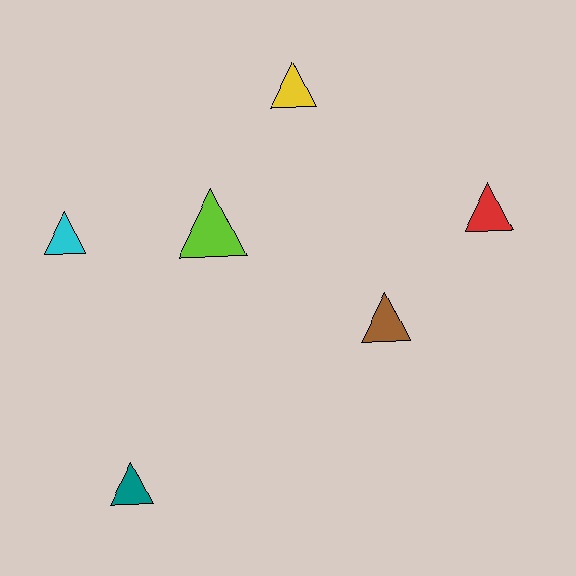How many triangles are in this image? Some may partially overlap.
There are 6 triangles.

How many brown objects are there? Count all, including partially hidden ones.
There is 1 brown object.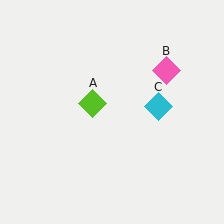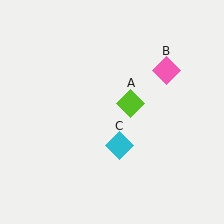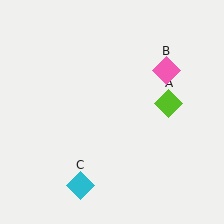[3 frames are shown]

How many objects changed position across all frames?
2 objects changed position: lime diamond (object A), cyan diamond (object C).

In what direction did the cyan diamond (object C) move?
The cyan diamond (object C) moved down and to the left.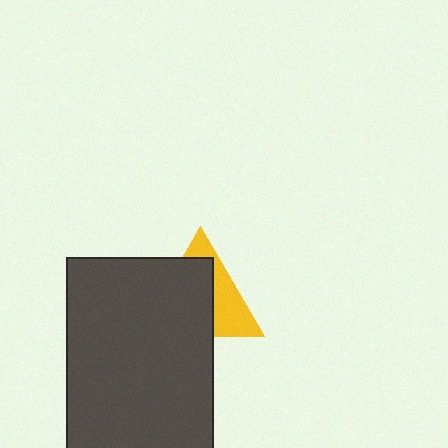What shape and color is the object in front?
The object in front is a dark gray rectangle.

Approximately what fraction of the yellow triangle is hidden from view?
Roughly 60% of the yellow triangle is hidden behind the dark gray rectangle.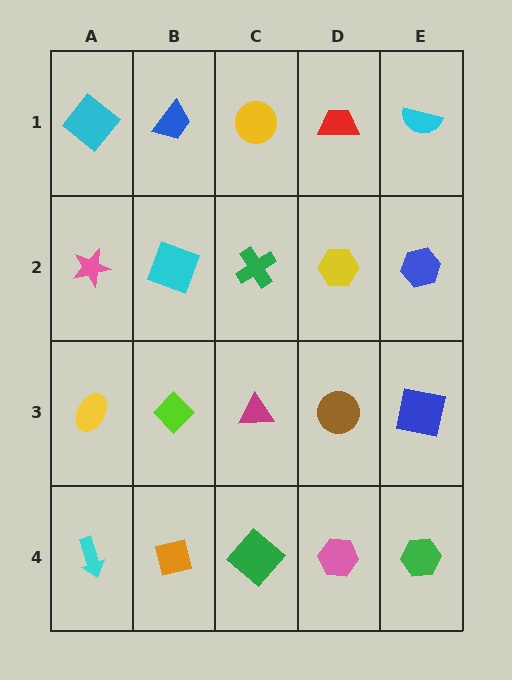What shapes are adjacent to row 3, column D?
A yellow hexagon (row 2, column D), a pink hexagon (row 4, column D), a magenta triangle (row 3, column C), a blue square (row 3, column E).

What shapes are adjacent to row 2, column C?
A yellow circle (row 1, column C), a magenta triangle (row 3, column C), a cyan square (row 2, column B), a yellow hexagon (row 2, column D).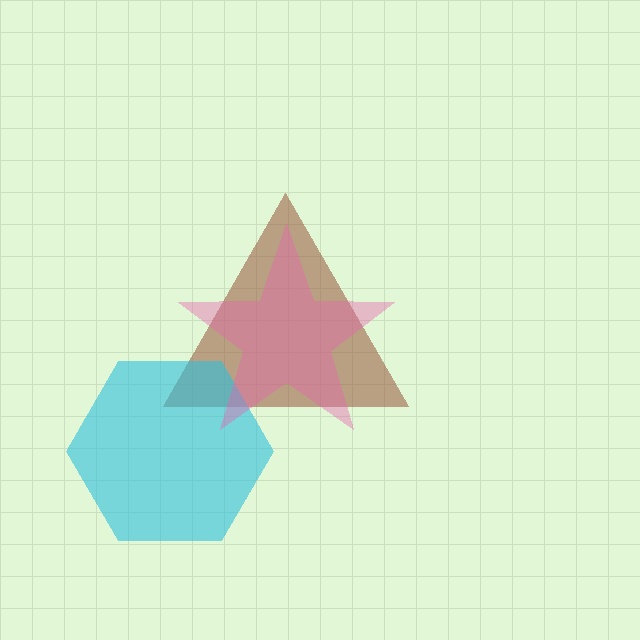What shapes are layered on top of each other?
The layered shapes are: a brown triangle, a cyan hexagon, a pink star.